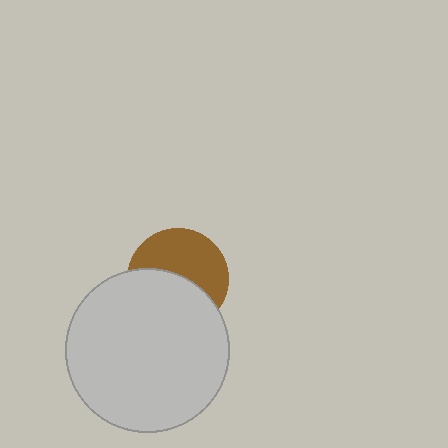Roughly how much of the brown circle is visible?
About half of it is visible (roughly 51%).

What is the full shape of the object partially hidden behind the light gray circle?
The partially hidden object is a brown circle.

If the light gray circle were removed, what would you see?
You would see the complete brown circle.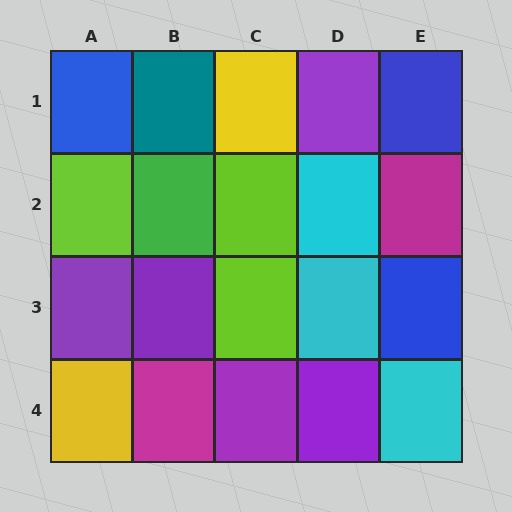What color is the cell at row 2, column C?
Lime.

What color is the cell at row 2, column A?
Lime.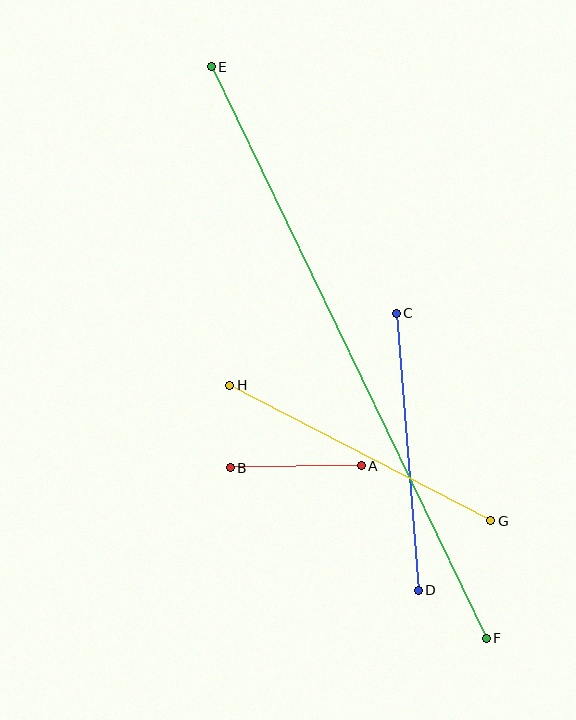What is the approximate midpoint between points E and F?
The midpoint is at approximately (349, 353) pixels.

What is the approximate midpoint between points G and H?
The midpoint is at approximately (360, 453) pixels.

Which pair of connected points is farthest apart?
Points E and F are farthest apart.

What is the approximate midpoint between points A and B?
The midpoint is at approximately (296, 467) pixels.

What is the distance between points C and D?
The distance is approximately 278 pixels.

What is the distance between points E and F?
The distance is approximately 634 pixels.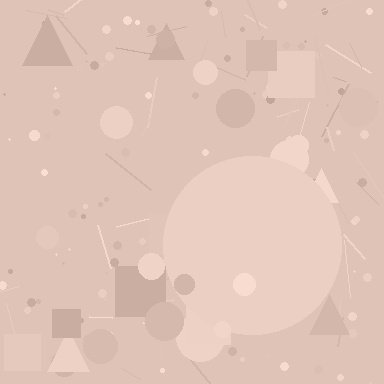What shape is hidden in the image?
A circle is hidden in the image.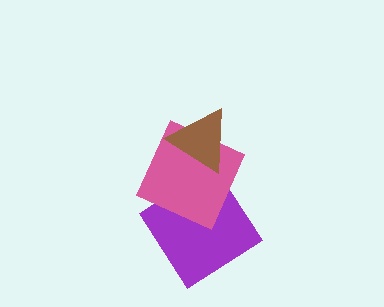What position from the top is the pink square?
The pink square is 2nd from the top.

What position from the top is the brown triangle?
The brown triangle is 1st from the top.